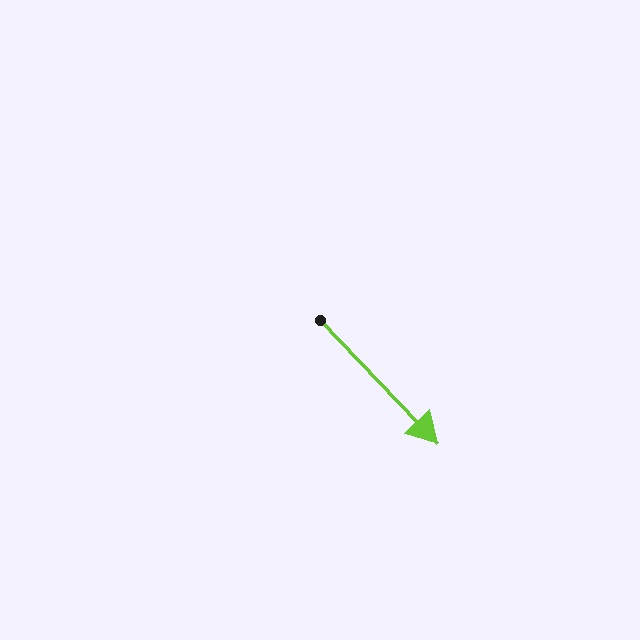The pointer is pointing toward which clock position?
Roughly 5 o'clock.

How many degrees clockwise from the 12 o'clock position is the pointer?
Approximately 136 degrees.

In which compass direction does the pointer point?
Southeast.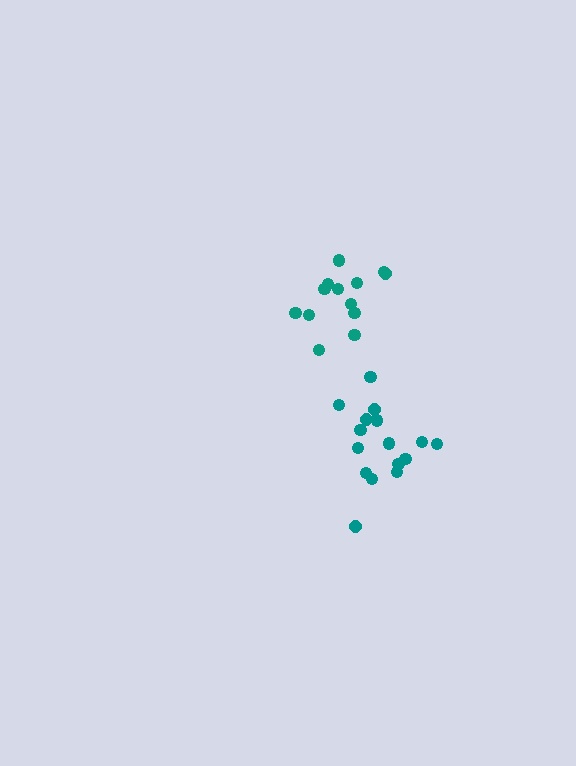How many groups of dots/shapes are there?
There are 2 groups.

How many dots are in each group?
Group 1: 16 dots, Group 2: 13 dots (29 total).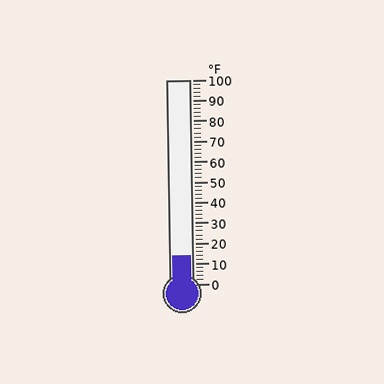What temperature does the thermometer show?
The thermometer shows approximately 14°F.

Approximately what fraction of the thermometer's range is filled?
The thermometer is filled to approximately 15% of its range.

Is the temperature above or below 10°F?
The temperature is above 10°F.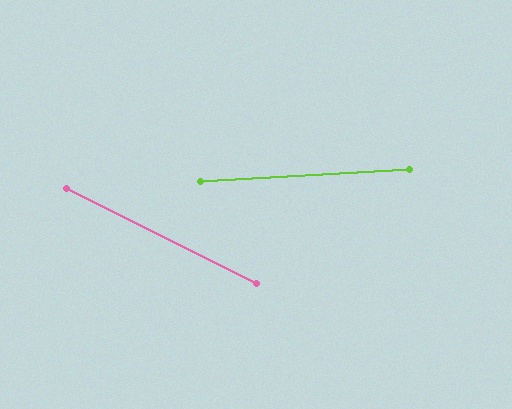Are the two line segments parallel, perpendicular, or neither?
Neither parallel nor perpendicular — they differ by about 30°.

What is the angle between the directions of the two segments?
Approximately 30 degrees.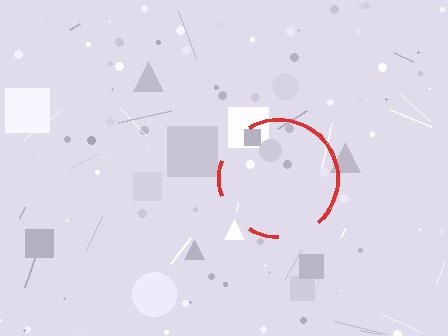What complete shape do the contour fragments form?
The contour fragments form a circle.